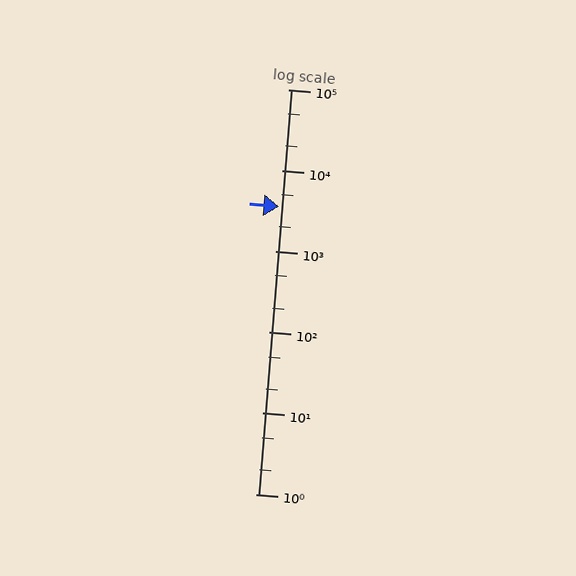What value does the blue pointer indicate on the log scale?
The pointer indicates approximately 3600.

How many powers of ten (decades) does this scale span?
The scale spans 5 decades, from 1 to 100000.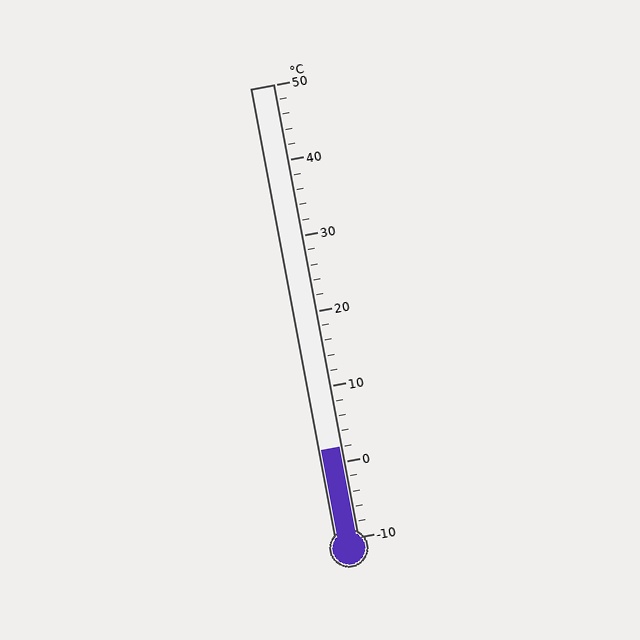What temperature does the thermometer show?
The thermometer shows approximately 2°C.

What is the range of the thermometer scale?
The thermometer scale ranges from -10°C to 50°C.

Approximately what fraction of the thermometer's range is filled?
The thermometer is filled to approximately 20% of its range.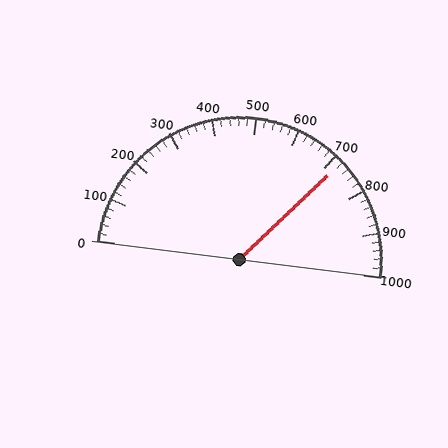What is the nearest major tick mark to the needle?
The nearest major tick mark is 700.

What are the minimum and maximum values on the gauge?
The gauge ranges from 0 to 1000.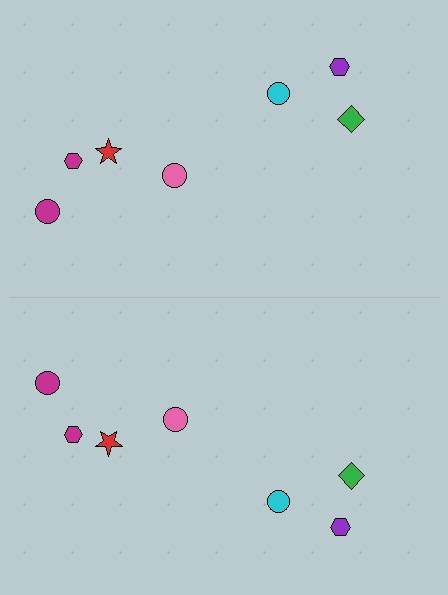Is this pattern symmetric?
Yes, this pattern has bilateral (reflection) symmetry.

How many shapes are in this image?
There are 14 shapes in this image.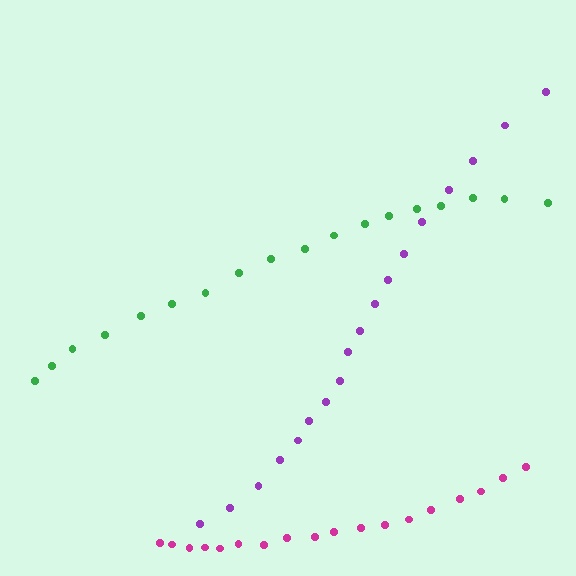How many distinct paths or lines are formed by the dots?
There are 3 distinct paths.